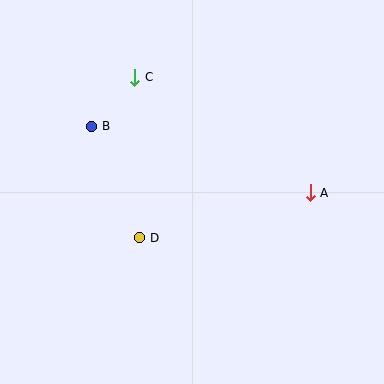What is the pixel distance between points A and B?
The distance between A and B is 229 pixels.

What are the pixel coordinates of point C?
Point C is at (135, 77).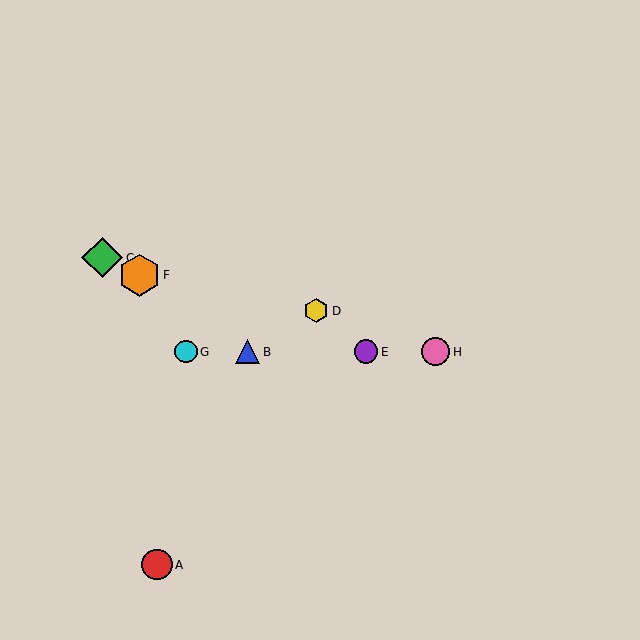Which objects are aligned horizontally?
Objects B, E, G, H are aligned horizontally.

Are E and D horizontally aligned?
No, E is at y≈352 and D is at y≈311.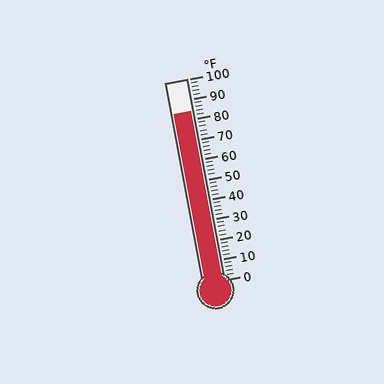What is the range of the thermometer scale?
The thermometer scale ranges from 0°F to 100°F.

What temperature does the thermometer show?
The thermometer shows approximately 84°F.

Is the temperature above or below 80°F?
The temperature is above 80°F.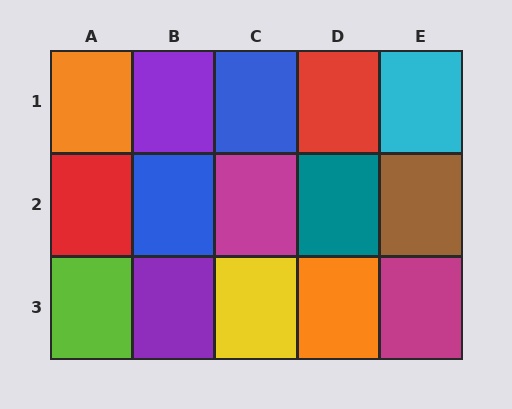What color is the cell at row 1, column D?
Red.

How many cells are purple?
2 cells are purple.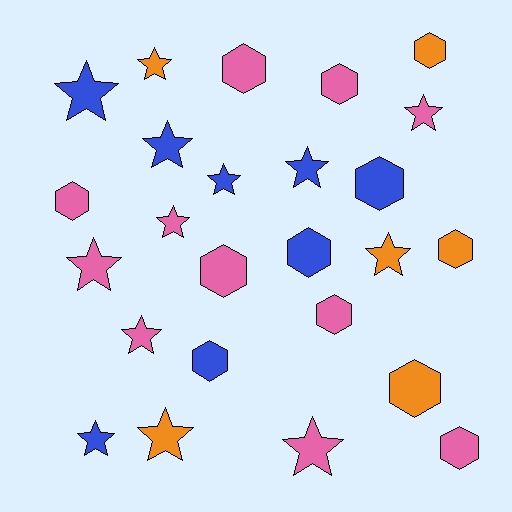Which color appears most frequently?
Pink, with 11 objects.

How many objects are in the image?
There are 25 objects.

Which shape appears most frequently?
Star, with 13 objects.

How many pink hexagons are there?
There are 6 pink hexagons.